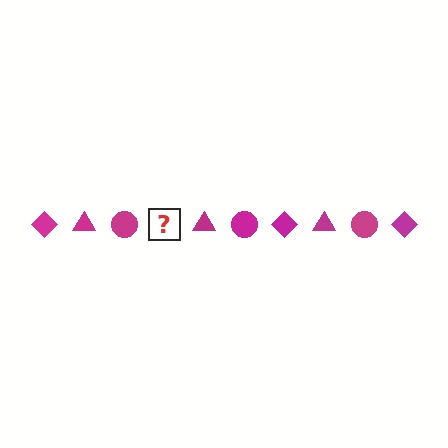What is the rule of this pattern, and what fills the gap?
The rule is that the pattern cycles through diamond, triangle, circle shapes in magenta. The gap should be filled with a magenta diamond.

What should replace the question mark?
The question mark should be replaced with a magenta diamond.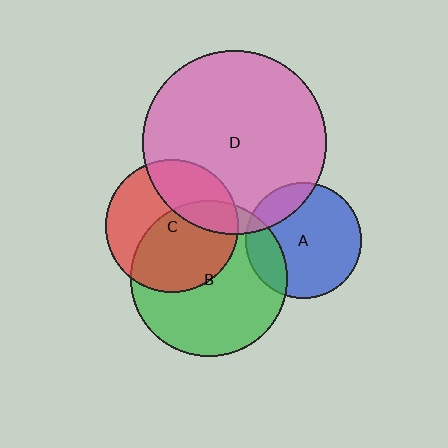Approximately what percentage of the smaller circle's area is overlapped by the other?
Approximately 10%.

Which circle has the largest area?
Circle D (pink).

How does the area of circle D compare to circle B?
Approximately 1.4 times.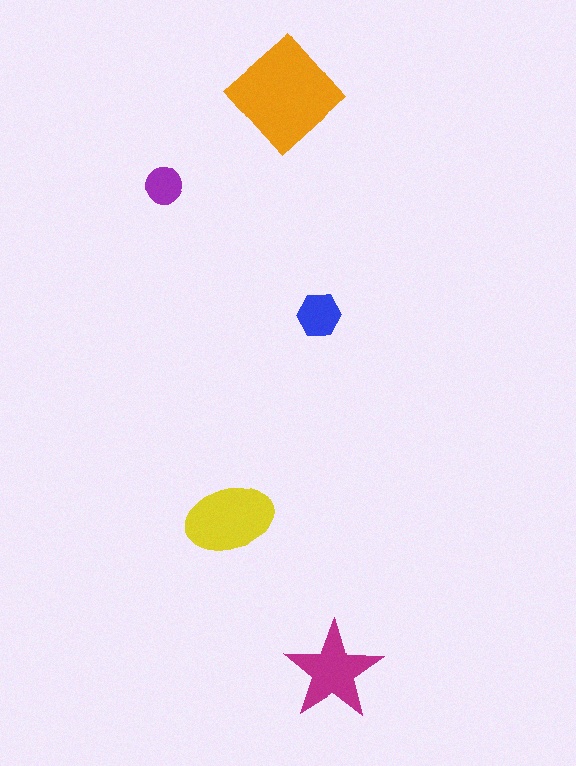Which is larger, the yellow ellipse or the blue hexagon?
The yellow ellipse.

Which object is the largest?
The orange diamond.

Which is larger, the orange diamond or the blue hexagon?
The orange diamond.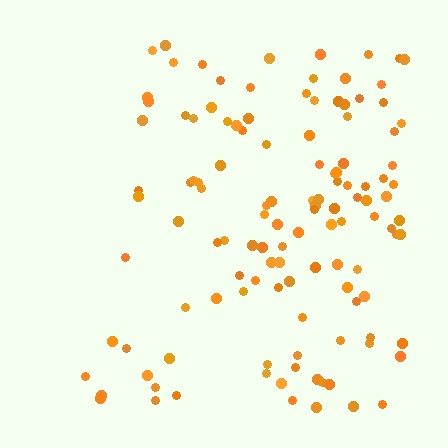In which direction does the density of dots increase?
From left to right, with the right side densest.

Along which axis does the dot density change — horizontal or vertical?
Horizontal.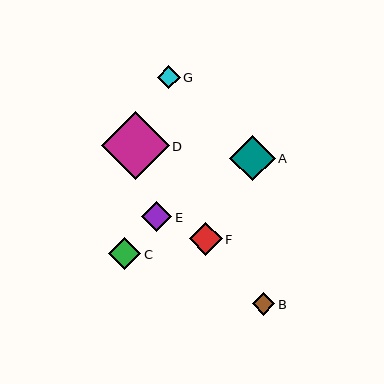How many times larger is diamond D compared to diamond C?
Diamond D is approximately 2.1 times the size of diamond C.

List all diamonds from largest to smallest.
From largest to smallest: D, A, F, C, E, G, B.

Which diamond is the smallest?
Diamond B is the smallest with a size of approximately 23 pixels.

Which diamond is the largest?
Diamond D is the largest with a size of approximately 68 pixels.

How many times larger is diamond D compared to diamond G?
Diamond D is approximately 3.0 times the size of diamond G.